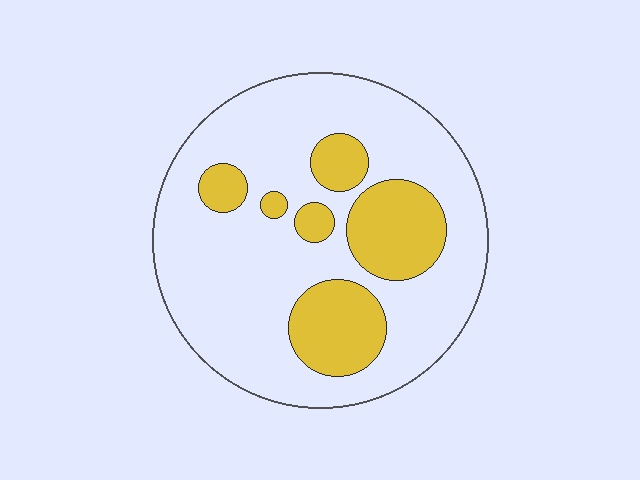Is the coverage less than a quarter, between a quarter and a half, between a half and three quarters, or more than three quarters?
Between a quarter and a half.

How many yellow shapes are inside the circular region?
6.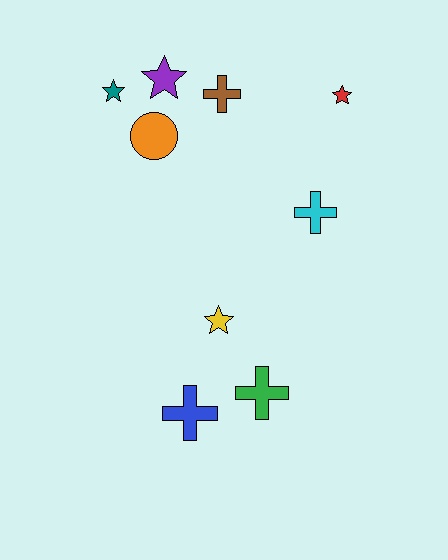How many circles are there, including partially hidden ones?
There is 1 circle.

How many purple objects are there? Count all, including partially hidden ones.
There is 1 purple object.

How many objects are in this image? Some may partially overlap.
There are 9 objects.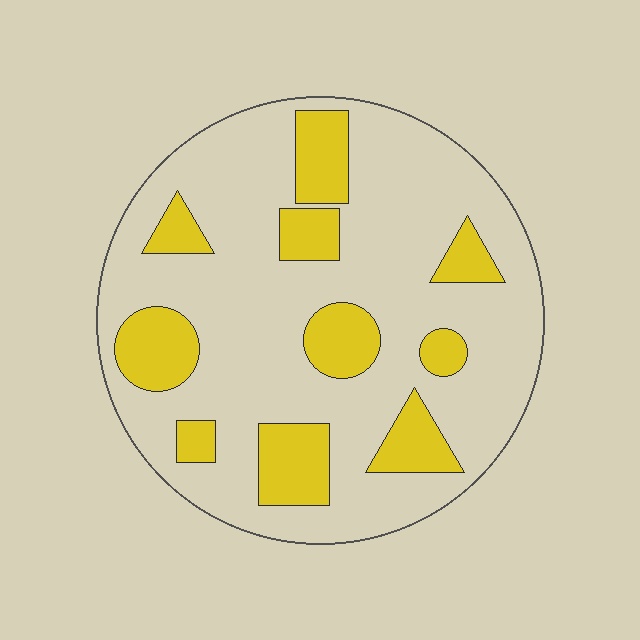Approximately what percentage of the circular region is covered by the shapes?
Approximately 25%.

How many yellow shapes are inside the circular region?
10.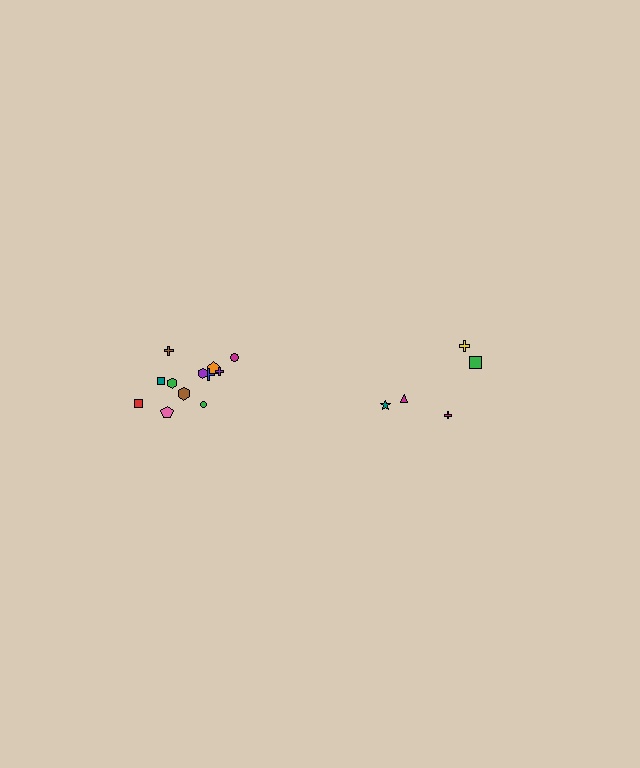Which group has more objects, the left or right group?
The left group.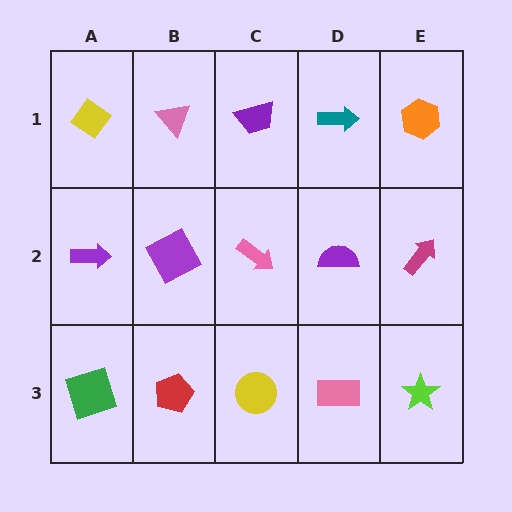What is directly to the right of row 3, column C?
A pink rectangle.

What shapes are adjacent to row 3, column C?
A pink arrow (row 2, column C), a red pentagon (row 3, column B), a pink rectangle (row 3, column D).